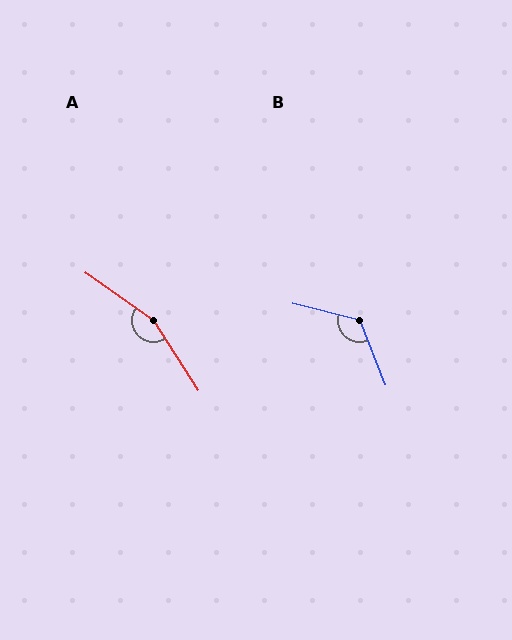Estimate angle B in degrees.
Approximately 126 degrees.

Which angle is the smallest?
B, at approximately 126 degrees.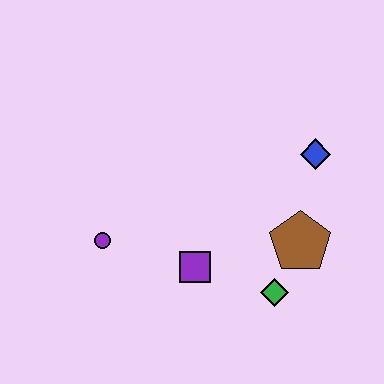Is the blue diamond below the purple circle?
No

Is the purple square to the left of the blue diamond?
Yes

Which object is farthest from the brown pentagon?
The purple circle is farthest from the brown pentagon.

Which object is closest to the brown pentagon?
The green diamond is closest to the brown pentagon.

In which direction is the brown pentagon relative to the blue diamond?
The brown pentagon is below the blue diamond.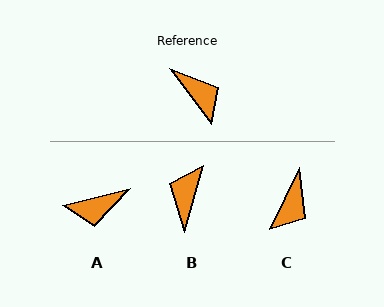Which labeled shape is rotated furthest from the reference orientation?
B, about 128 degrees away.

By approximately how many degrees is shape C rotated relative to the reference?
Approximately 62 degrees clockwise.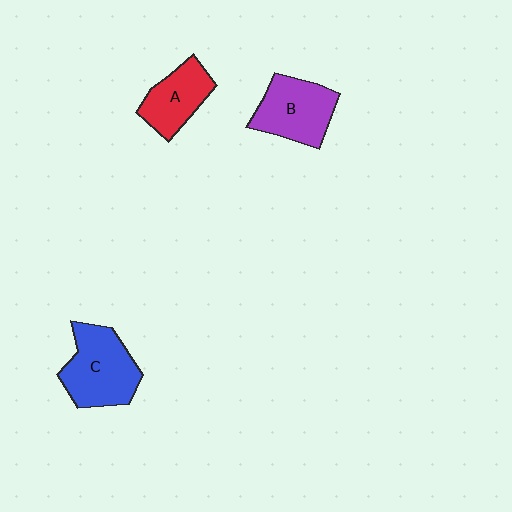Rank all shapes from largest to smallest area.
From largest to smallest: C (blue), B (purple), A (red).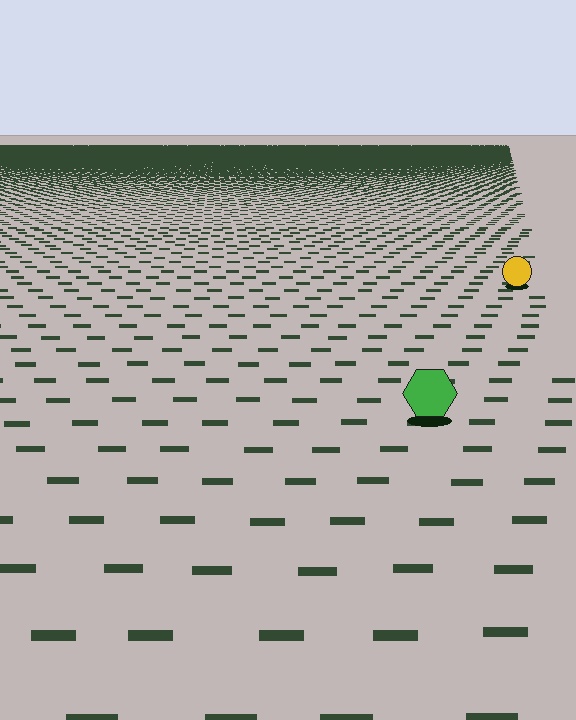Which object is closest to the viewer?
The green hexagon is closest. The texture marks near it are larger and more spread out.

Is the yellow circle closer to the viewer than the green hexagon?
No. The green hexagon is closer — you can tell from the texture gradient: the ground texture is coarser near it.